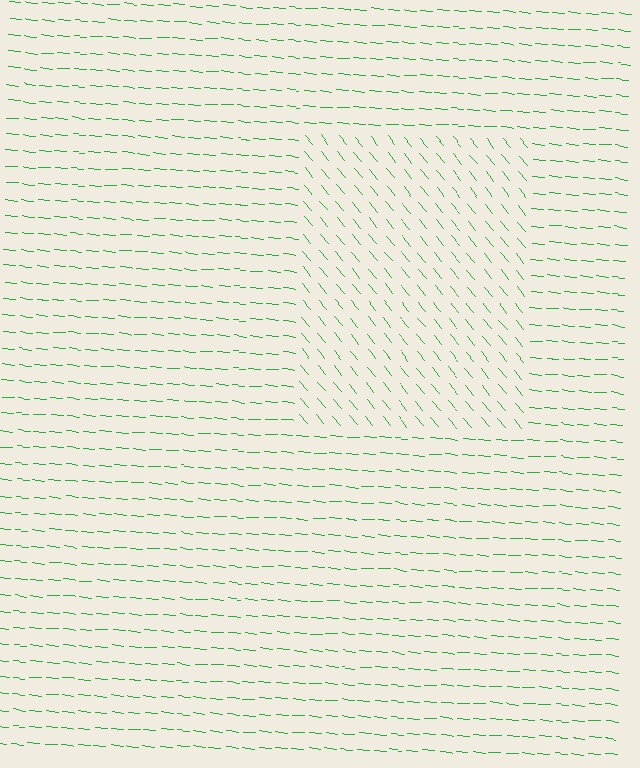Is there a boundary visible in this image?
Yes, there is a texture boundary formed by a change in line orientation.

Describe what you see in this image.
The image is filled with small green line segments. A rectangle region in the image has lines oriented differently from the surrounding lines, creating a visible texture boundary.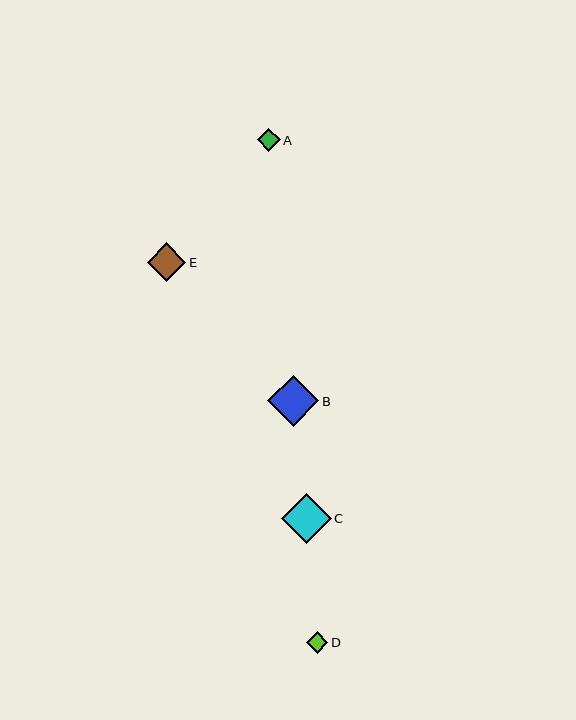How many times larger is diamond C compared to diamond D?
Diamond C is approximately 2.3 times the size of diamond D.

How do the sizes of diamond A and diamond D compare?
Diamond A and diamond D are approximately the same size.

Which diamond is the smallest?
Diamond D is the smallest with a size of approximately 22 pixels.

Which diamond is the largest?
Diamond B is the largest with a size of approximately 51 pixels.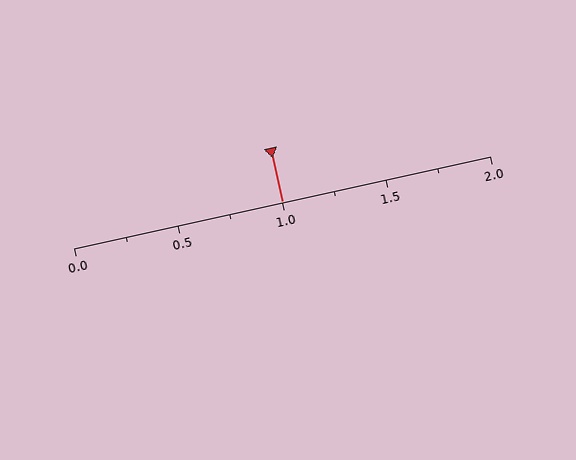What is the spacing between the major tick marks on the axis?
The major ticks are spaced 0.5 apart.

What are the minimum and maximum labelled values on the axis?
The axis runs from 0.0 to 2.0.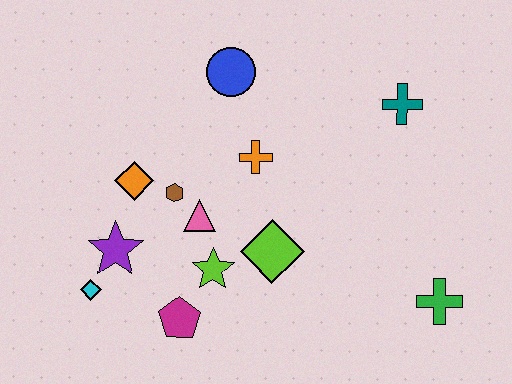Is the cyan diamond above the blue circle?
No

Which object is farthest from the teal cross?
The cyan diamond is farthest from the teal cross.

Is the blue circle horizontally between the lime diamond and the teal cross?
No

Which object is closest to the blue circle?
The orange cross is closest to the blue circle.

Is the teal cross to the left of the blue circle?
No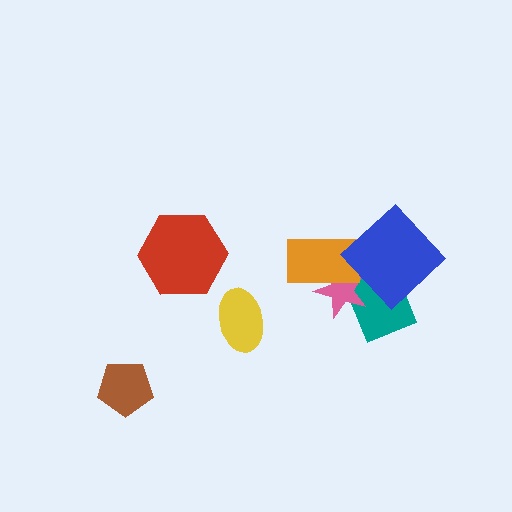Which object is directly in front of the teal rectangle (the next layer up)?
The pink star is directly in front of the teal rectangle.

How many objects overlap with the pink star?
2 objects overlap with the pink star.